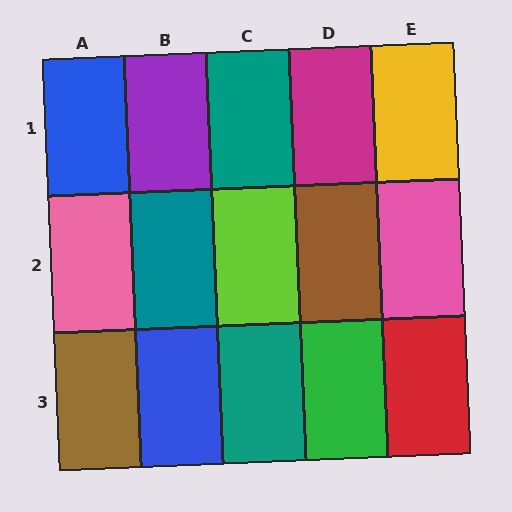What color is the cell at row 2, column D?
Brown.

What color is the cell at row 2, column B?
Teal.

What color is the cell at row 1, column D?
Magenta.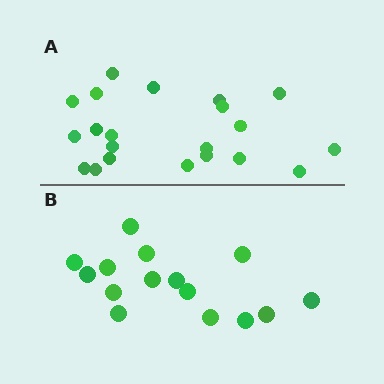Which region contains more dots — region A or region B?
Region A (the top region) has more dots.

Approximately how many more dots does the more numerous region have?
Region A has about 6 more dots than region B.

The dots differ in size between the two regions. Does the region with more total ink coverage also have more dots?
No. Region B has more total ink coverage because its dots are larger, but region A actually contains more individual dots. Total area can be misleading — the number of items is what matters here.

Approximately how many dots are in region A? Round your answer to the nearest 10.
About 20 dots. (The exact count is 21, which rounds to 20.)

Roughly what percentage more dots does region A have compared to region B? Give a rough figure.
About 40% more.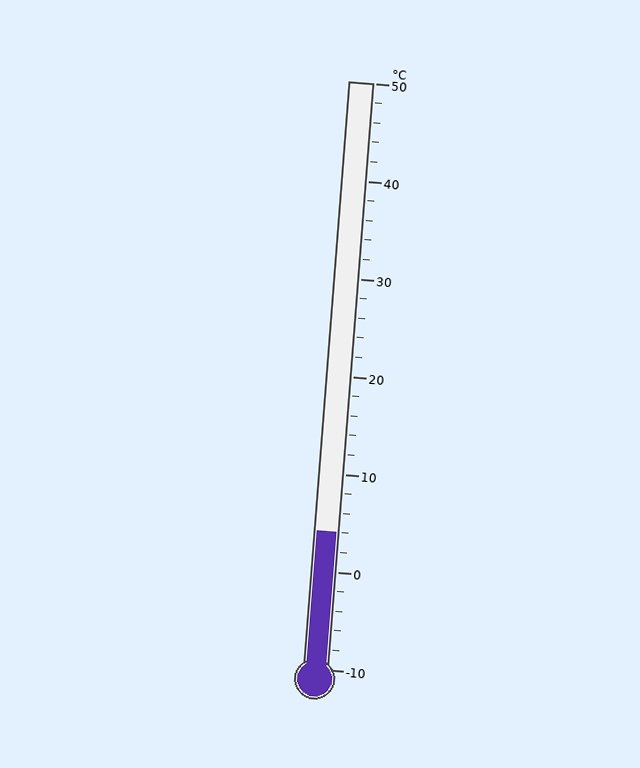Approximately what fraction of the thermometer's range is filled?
The thermometer is filled to approximately 25% of its range.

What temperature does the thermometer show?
The thermometer shows approximately 4°C.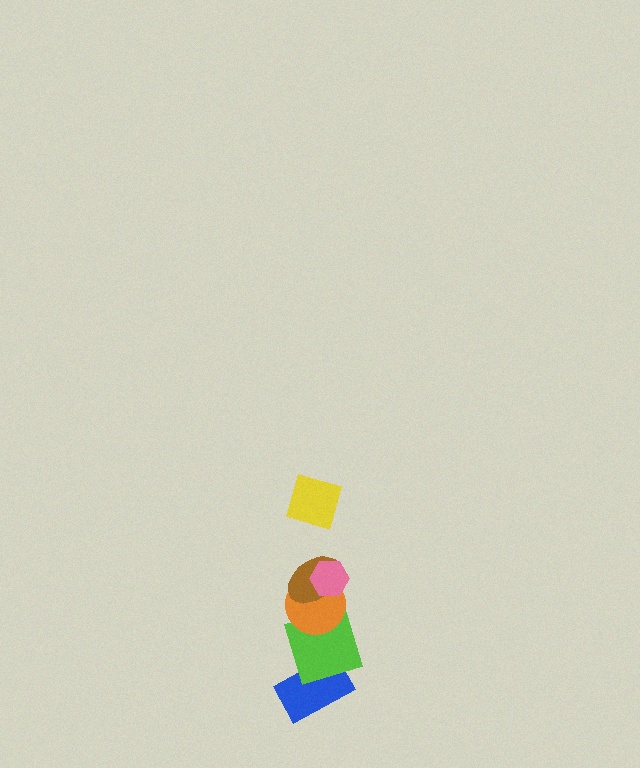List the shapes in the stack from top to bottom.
From top to bottom: the yellow square, the pink hexagon, the brown ellipse, the orange circle, the lime square, the blue rectangle.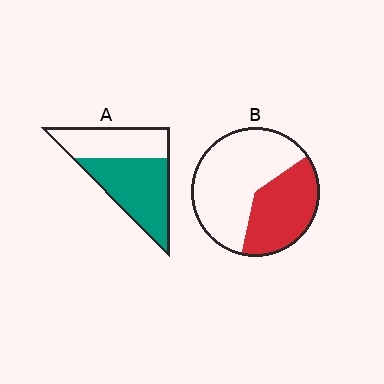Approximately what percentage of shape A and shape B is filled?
A is approximately 60% and B is approximately 40%.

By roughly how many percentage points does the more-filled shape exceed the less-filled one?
By roughly 20 percentage points (A over B).